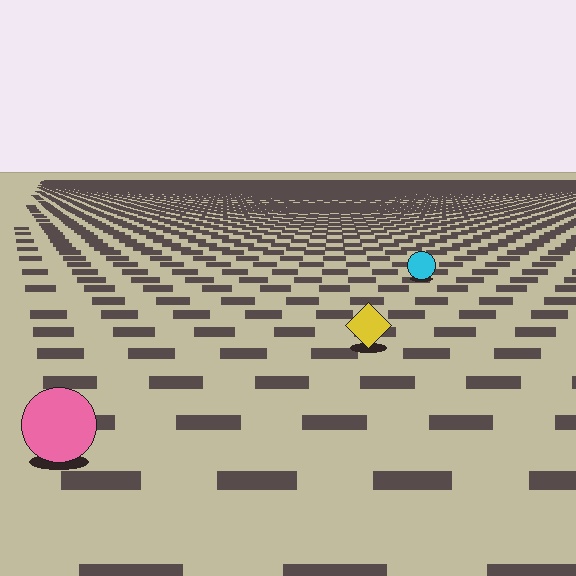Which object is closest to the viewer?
The pink circle is closest. The texture marks near it are larger and more spread out.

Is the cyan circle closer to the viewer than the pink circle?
No. The pink circle is closer — you can tell from the texture gradient: the ground texture is coarser near it.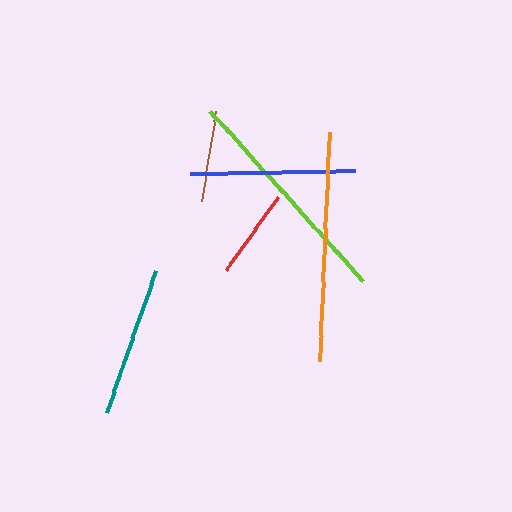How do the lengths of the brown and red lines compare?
The brown and red lines are approximately the same length.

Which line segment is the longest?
The orange line is the longest at approximately 230 pixels.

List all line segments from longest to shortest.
From longest to shortest: orange, lime, blue, teal, brown, red.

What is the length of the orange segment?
The orange segment is approximately 230 pixels long.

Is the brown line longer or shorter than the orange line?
The orange line is longer than the brown line.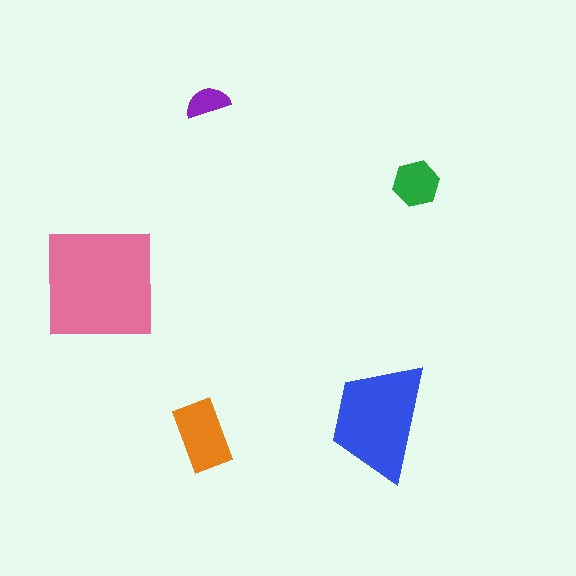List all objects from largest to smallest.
The pink square, the blue trapezoid, the orange rectangle, the green hexagon, the purple semicircle.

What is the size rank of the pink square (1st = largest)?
1st.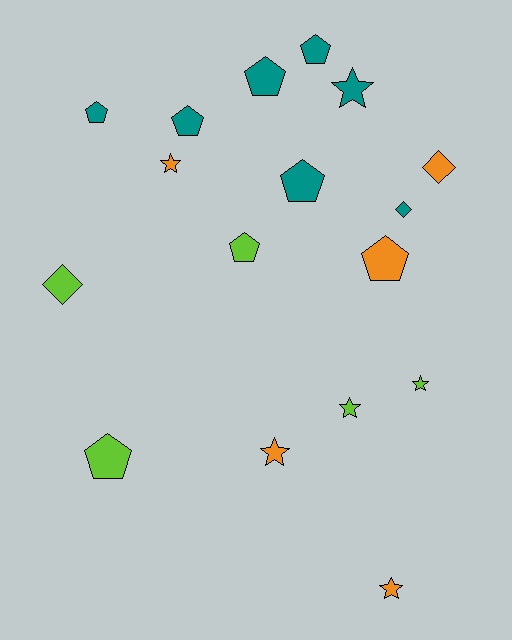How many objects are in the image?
There are 17 objects.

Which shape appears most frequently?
Pentagon, with 8 objects.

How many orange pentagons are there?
There is 1 orange pentagon.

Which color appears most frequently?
Teal, with 7 objects.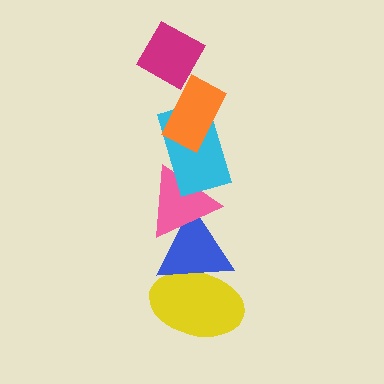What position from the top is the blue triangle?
The blue triangle is 5th from the top.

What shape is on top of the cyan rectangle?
The orange rectangle is on top of the cyan rectangle.